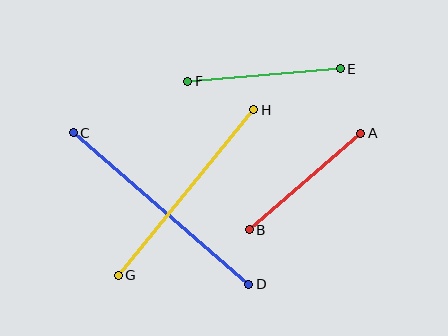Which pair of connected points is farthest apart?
Points C and D are farthest apart.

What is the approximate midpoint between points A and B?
The midpoint is at approximately (305, 181) pixels.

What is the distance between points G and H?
The distance is approximately 214 pixels.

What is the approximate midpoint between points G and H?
The midpoint is at approximately (186, 192) pixels.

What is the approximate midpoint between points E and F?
The midpoint is at approximately (264, 75) pixels.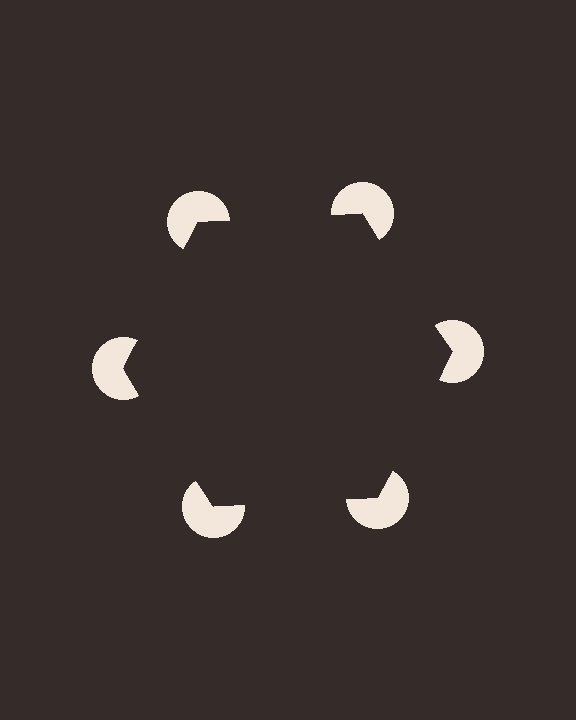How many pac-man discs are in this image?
There are 6 — one at each vertex of the illusory hexagon.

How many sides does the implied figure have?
6 sides.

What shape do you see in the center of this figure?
An illusory hexagon — its edges are inferred from the aligned wedge cuts in the pac-man discs, not physically drawn.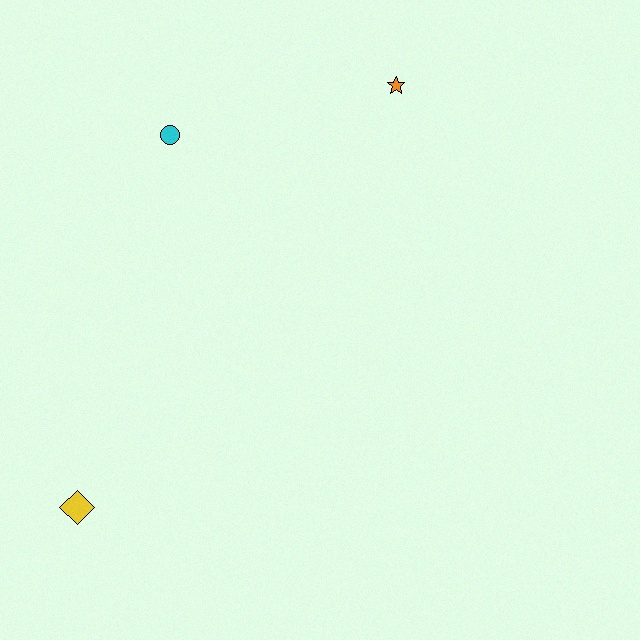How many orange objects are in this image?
There is 1 orange object.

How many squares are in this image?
There are no squares.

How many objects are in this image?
There are 3 objects.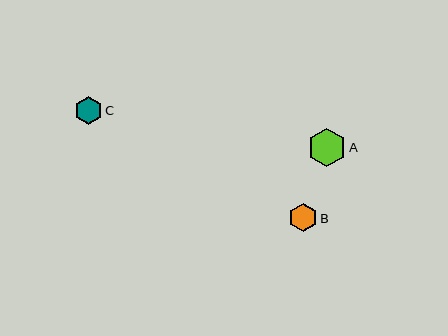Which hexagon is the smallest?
Hexagon C is the smallest with a size of approximately 28 pixels.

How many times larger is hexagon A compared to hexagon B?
Hexagon A is approximately 1.3 times the size of hexagon B.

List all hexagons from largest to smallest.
From largest to smallest: A, B, C.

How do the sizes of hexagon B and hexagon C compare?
Hexagon B and hexagon C are approximately the same size.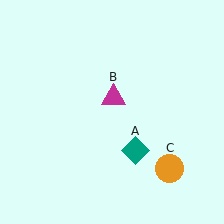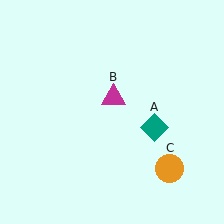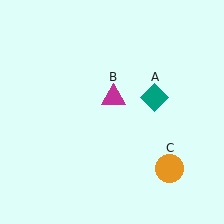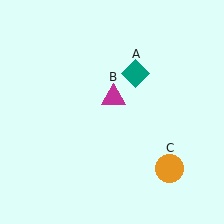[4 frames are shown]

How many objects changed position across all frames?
1 object changed position: teal diamond (object A).